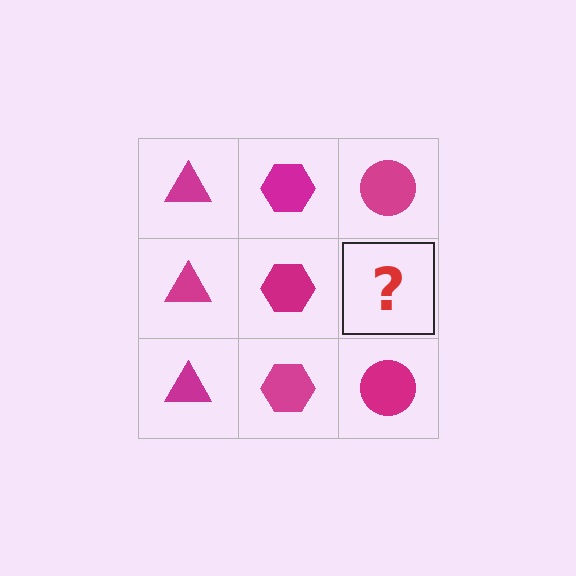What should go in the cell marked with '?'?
The missing cell should contain a magenta circle.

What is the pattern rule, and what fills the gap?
The rule is that each column has a consistent shape. The gap should be filled with a magenta circle.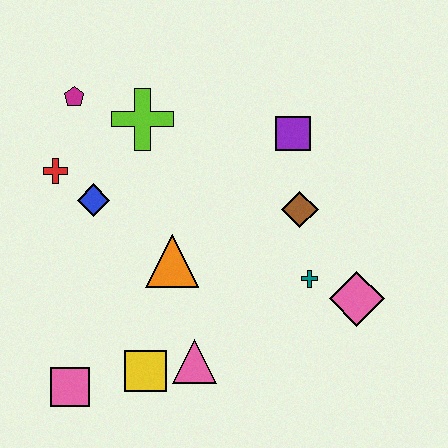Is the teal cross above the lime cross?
No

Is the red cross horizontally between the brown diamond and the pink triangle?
No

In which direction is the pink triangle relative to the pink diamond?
The pink triangle is to the left of the pink diamond.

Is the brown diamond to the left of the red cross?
No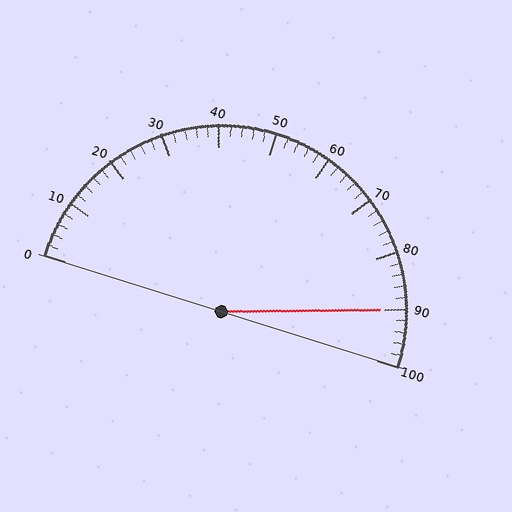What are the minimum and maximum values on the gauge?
The gauge ranges from 0 to 100.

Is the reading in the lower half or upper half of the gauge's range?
The reading is in the upper half of the range (0 to 100).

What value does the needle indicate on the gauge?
The needle indicates approximately 90.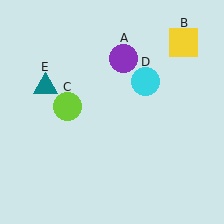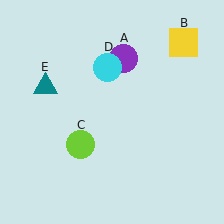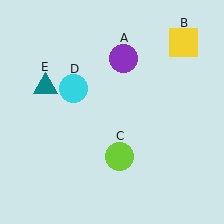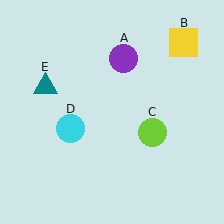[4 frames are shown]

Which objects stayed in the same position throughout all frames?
Purple circle (object A) and yellow square (object B) and teal triangle (object E) remained stationary.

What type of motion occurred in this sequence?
The lime circle (object C), cyan circle (object D) rotated counterclockwise around the center of the scene.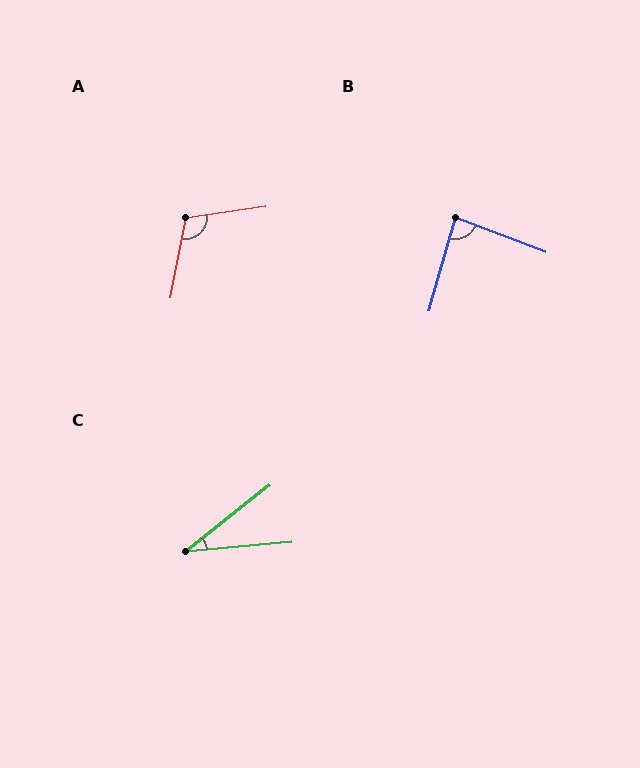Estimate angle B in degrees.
Approximately 85 degrees.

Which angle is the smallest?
C, at approximately 33 degrees.